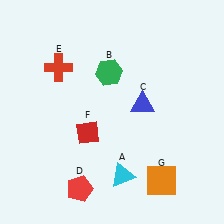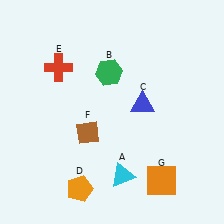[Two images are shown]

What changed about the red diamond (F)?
In Image 1, F is red. In Image 2, it changed to brown.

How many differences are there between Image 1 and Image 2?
There are 2 differences between the two images.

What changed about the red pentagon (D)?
In Image 1, D is red. In Image 2, it changed to orange.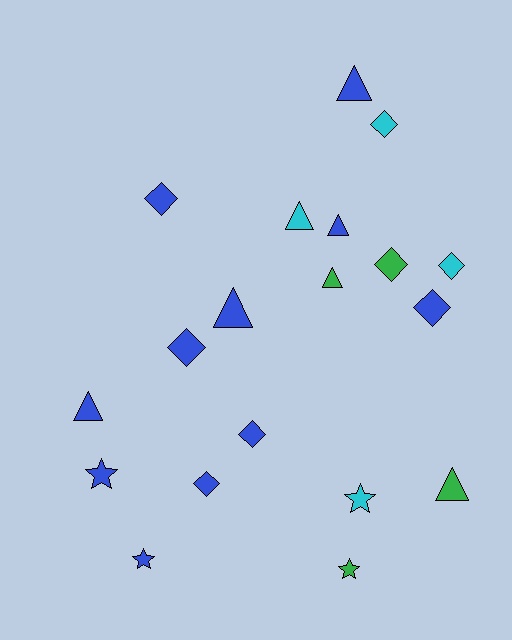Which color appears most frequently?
Blue, with 11 objects.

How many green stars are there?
There is 1 green star.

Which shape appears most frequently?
Diamond, with 8 objects.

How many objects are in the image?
There are 19 objects.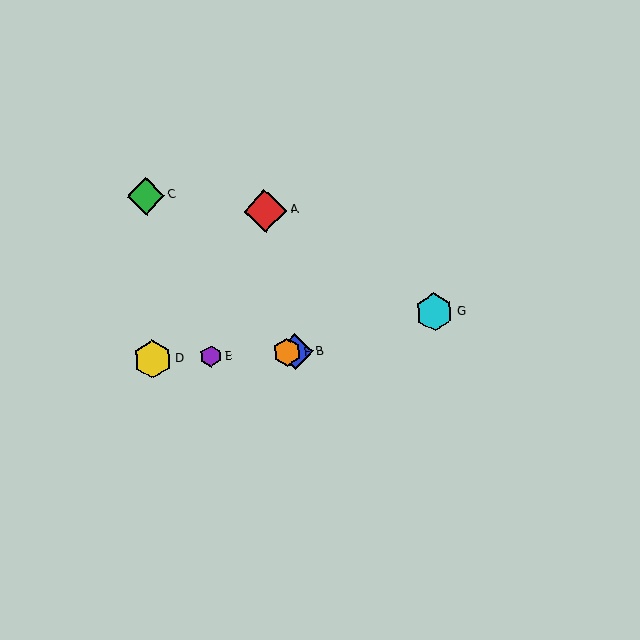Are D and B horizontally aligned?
Yes, both are at y≈359.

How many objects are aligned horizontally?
4 objects (B, D, E, F) are aligned horizontally.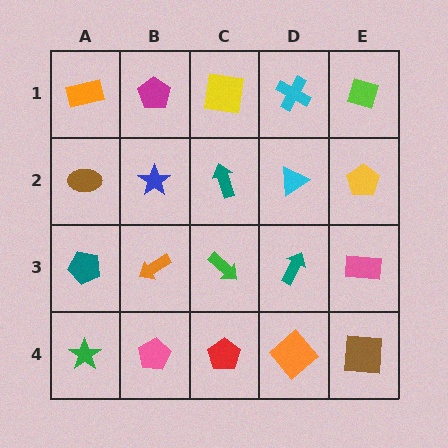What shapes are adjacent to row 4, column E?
A pink rectangle (row 3, column E), an orange diamond (row 4, column D).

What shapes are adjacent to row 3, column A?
A brown ellipse (row 2, column A), a green star (row 4, column A), an orange arrow (row 3, column B).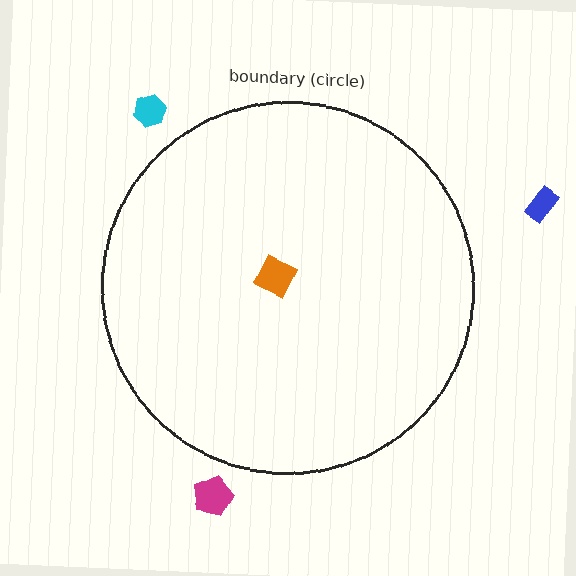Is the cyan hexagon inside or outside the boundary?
Outside.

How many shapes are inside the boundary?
1 inside, 3 outside.